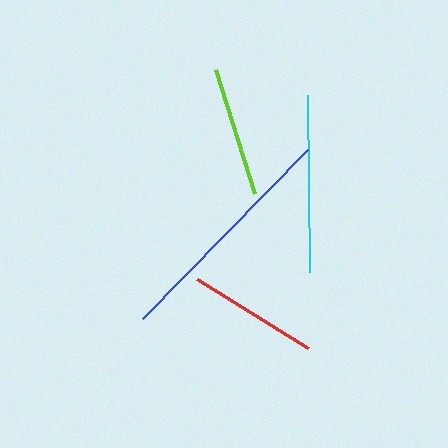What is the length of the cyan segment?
The cyan segment is approximately 177 pixels long.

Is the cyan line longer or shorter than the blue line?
The blue line is longer than the cyan line.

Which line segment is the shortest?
The lime line is the shortest at approximately 130 pixels.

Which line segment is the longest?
The blue line is the longest at approximately 236 pixels.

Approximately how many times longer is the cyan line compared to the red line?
The cyan line is approximately 1.4 times the length of the red line.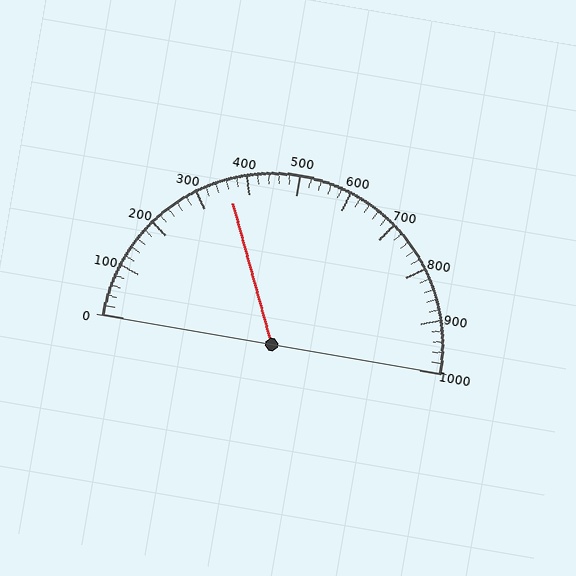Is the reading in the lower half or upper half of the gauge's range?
The reading is in the lower half of the range (0 to 1000).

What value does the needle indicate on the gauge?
The needle indicates approximately 360.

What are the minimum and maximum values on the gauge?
The gauge ranges from 0 to 1000.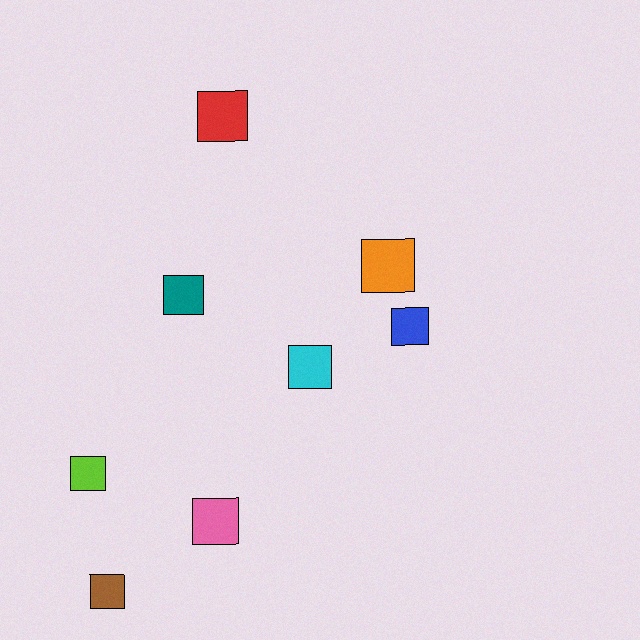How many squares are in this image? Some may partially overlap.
There are 8 squares.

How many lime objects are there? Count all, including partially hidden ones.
There is 1 lime object.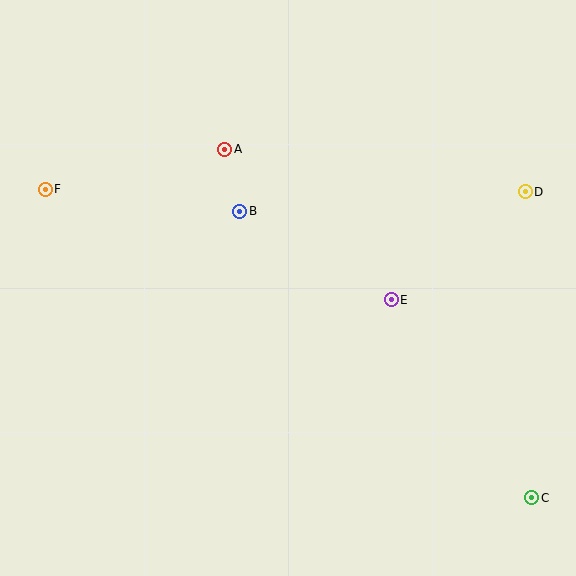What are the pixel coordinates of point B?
Point B is at (240, 211).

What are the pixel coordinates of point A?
Point A is at (225, 149).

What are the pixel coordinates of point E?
Point E is at (391, 300).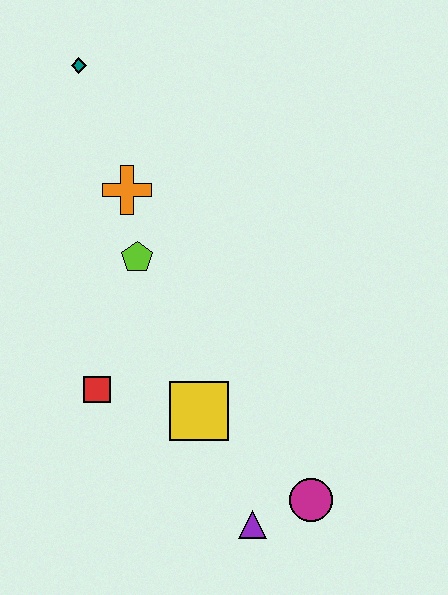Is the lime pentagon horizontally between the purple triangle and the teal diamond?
Yes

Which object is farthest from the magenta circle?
The teal diamond is farthest from the magenta circle.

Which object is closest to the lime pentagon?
The orange cross is closest to the lime pentagon.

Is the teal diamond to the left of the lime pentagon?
Yes